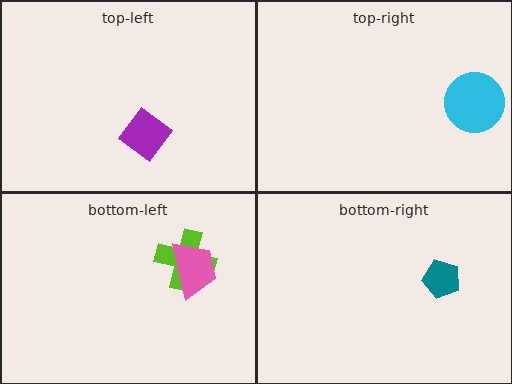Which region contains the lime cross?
The bottom-left region.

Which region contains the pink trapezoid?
The bottom-left region.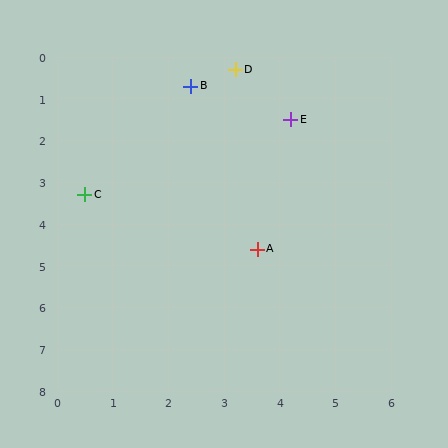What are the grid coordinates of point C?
Point C is at approximately (0.5, 3.3).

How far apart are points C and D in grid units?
Points C and D are about 4.0 grid units apart.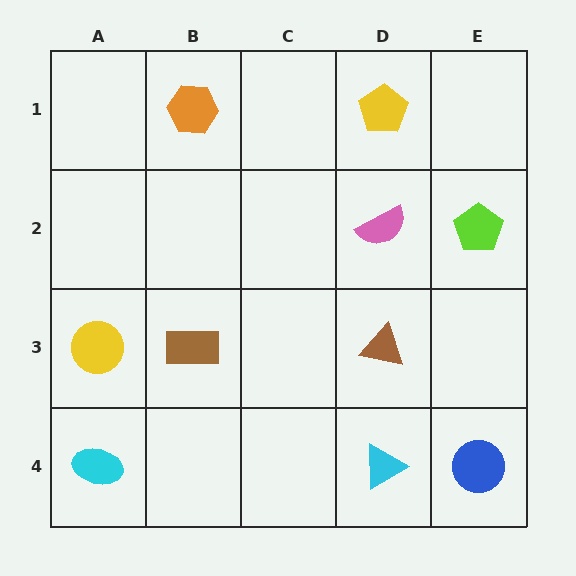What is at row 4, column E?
A blue circle.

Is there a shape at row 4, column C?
No, that cell is empty.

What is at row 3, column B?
A brown rectangle.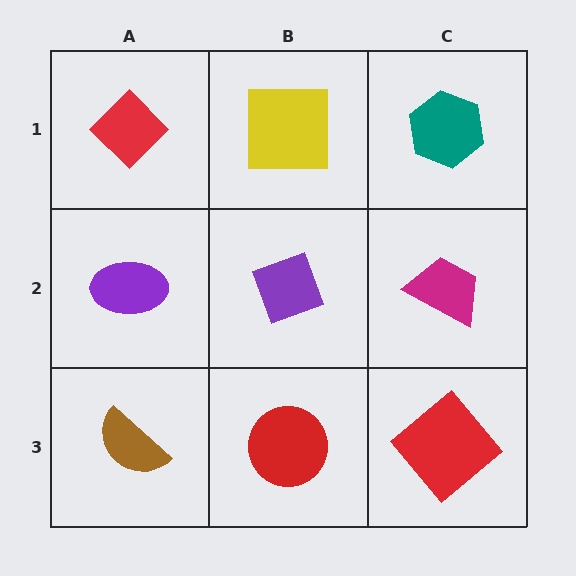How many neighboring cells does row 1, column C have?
2.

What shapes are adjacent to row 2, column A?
A red diamond (row 1, column A), a brown semicircle (row 3, column A), a purple diamond (row 2, column B).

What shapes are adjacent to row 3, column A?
A purple ellipse (row 2, column A), a red circle (row 3, column B).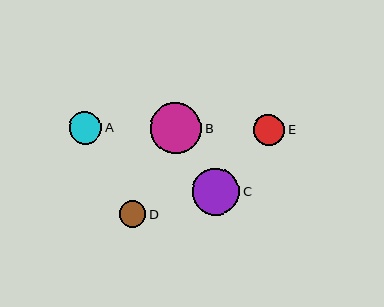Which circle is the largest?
Circle B is the largest with a size of approximately 51 pixels.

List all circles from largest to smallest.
From largest to smallest: B, C, A, E, D.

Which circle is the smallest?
Circle D is the smallest with a size of approximately 27 pixels.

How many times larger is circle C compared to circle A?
Circle C is approximately 1.4 times the size of circle A.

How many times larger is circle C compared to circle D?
Circle C is approximately 1.8 times the size of circle D.